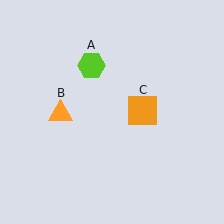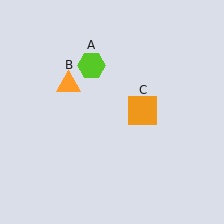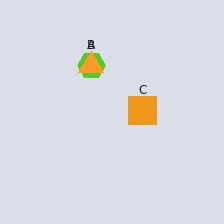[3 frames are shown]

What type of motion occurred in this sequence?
The orange triangle (object B) rotated clockwise around the center of the scene.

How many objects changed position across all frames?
1 object changed position: orange triangle (object B).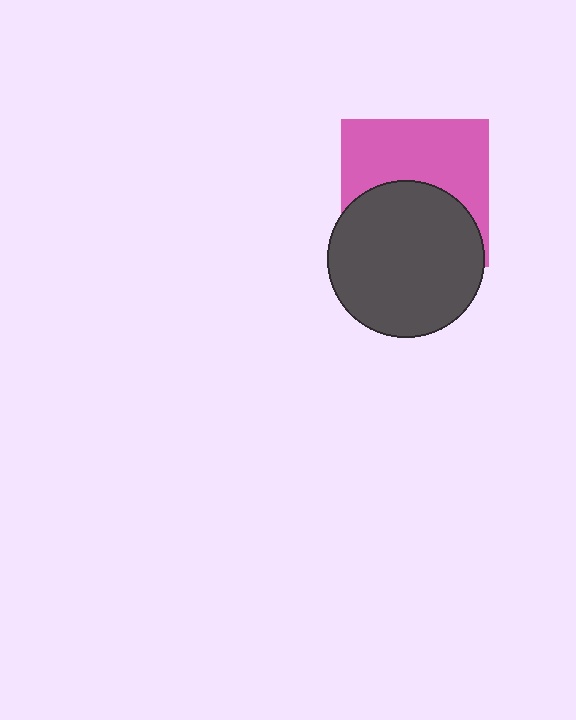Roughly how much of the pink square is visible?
About half of it is visible (roughly 52%).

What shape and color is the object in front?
The object in front is a dark gray circle.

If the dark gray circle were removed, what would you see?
You would see the complete pink square.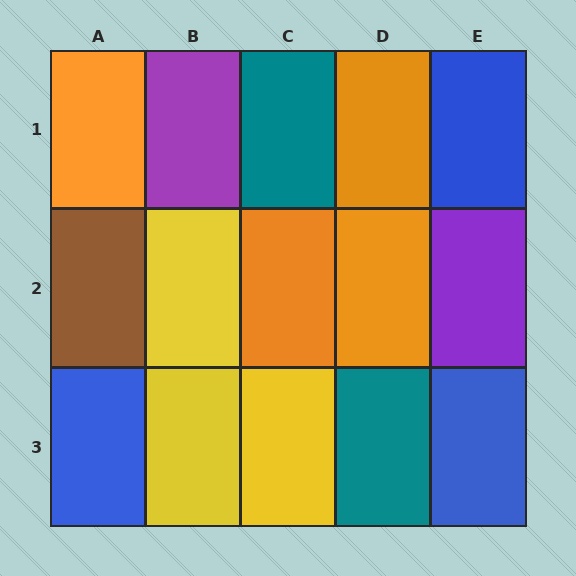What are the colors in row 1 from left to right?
Orange, purple, teal, orange, blue.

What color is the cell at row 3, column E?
Blue.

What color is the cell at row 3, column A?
Blue.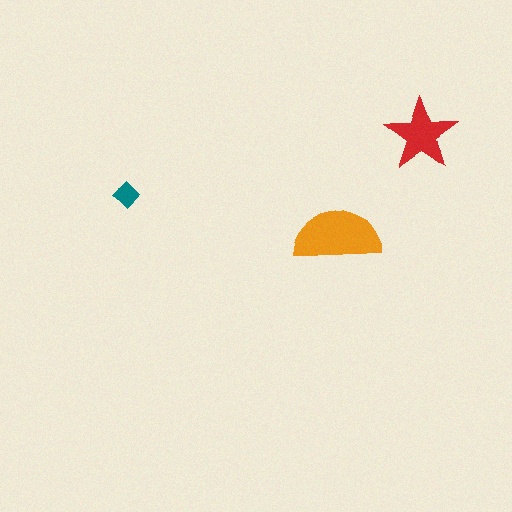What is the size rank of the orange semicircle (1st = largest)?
1st.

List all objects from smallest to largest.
The teal diamond, the red star, the orange semicircle.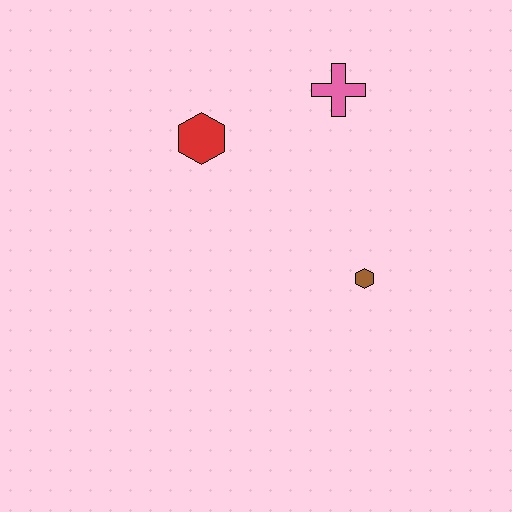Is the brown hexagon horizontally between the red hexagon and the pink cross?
No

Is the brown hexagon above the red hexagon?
No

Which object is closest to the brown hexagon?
The pink cross is closest to the brown hexagon.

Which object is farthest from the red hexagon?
The brown hexagon is farthest from the red hexagon.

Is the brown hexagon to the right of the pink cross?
Yes